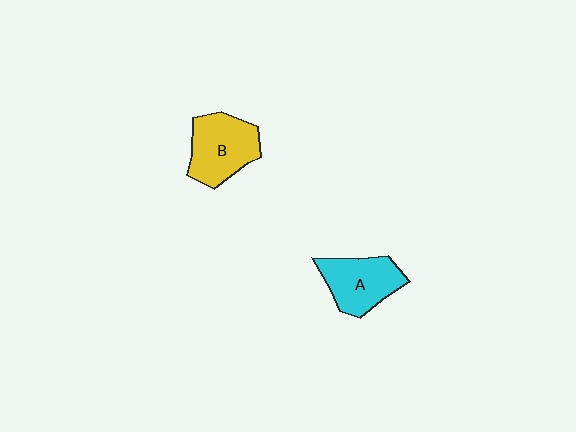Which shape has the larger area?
Shape B (yellow).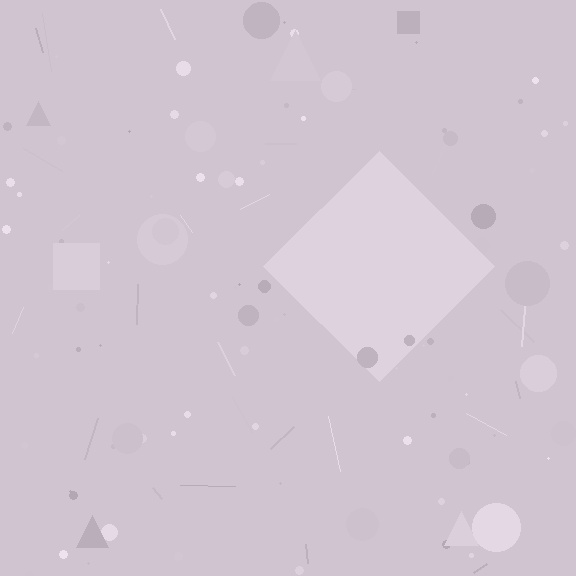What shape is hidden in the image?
A diamond is hidden in the image.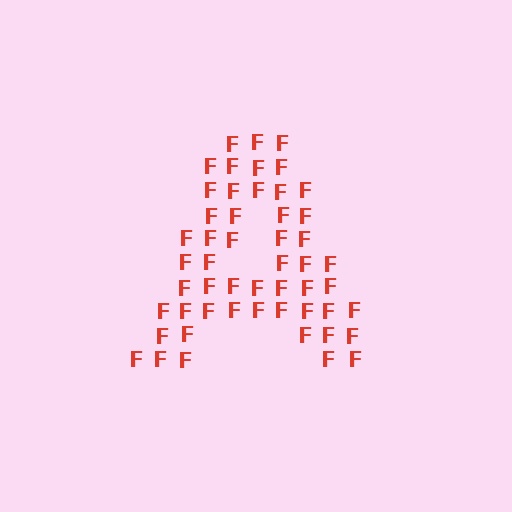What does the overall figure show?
The overall figure shows the letter A.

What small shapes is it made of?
It is made of small letter F's.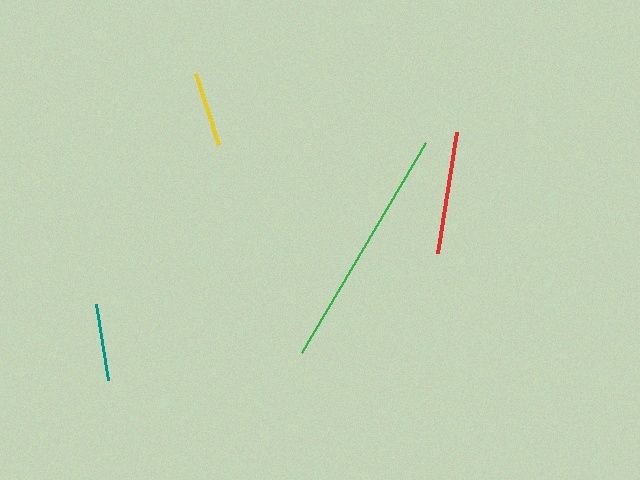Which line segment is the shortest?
The yellow line is the shortest at approximately 75 pixels.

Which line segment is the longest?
The green line is the longest at approximately 244 pixels.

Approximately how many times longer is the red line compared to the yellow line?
The red line is approximately 1.6 times the length of the yellow line.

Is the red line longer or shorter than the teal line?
The red line is longer than the teal line.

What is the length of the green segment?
The green segment is approximately 244 pixels long.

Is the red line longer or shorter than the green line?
The green line is longer than the red line.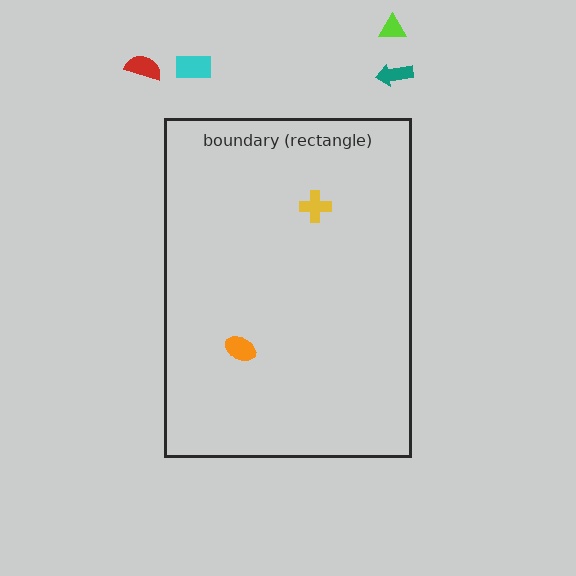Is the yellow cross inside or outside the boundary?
Inside.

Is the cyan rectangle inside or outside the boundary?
Outside.